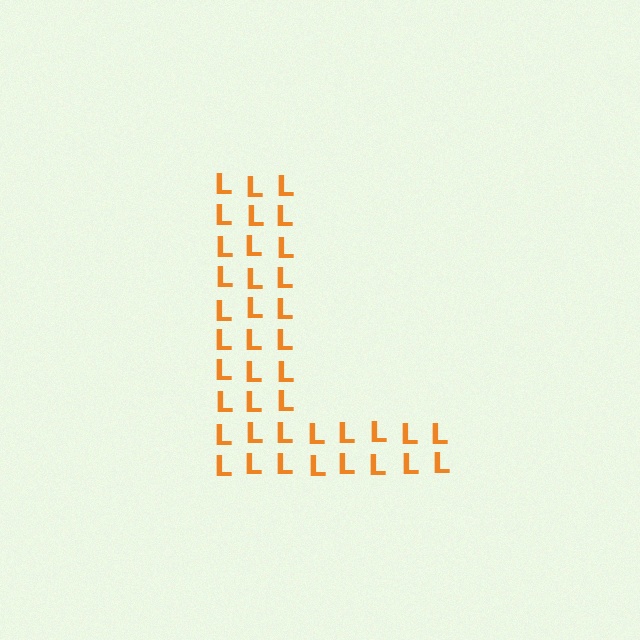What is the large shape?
The large shape is the letter L.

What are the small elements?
The small elements are letter L's.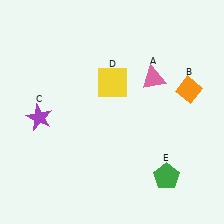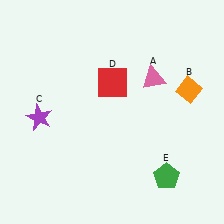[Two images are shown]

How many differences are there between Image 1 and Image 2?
There is 1 difference between the two images.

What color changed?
The square (D) changed from yellow in Image 1 to red in Image 2.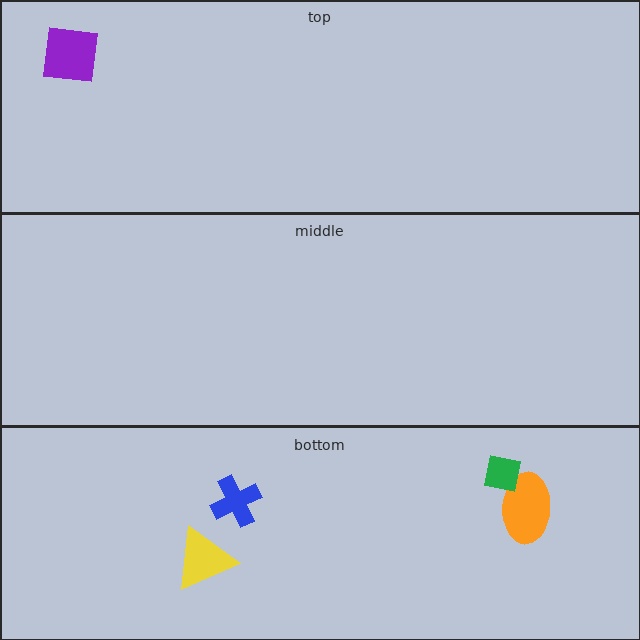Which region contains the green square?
The bottom region.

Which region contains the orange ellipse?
The bottom region.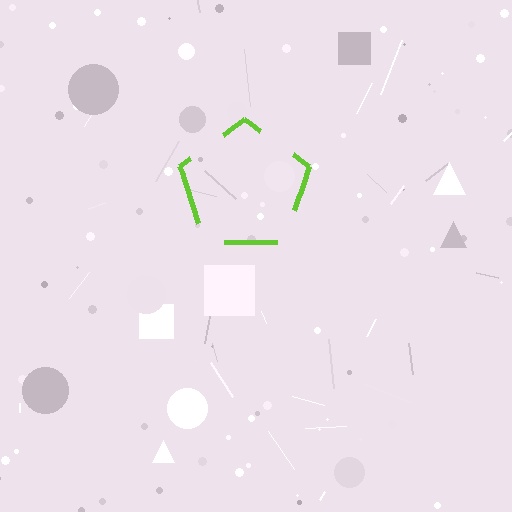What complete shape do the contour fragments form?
The contour fragments form a pentagon.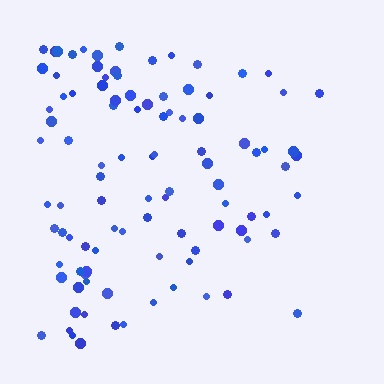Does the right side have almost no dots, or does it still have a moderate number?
Still a moderate number, just noticeably fewer than the left.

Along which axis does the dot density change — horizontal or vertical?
Horizontal.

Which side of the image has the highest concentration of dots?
The left.